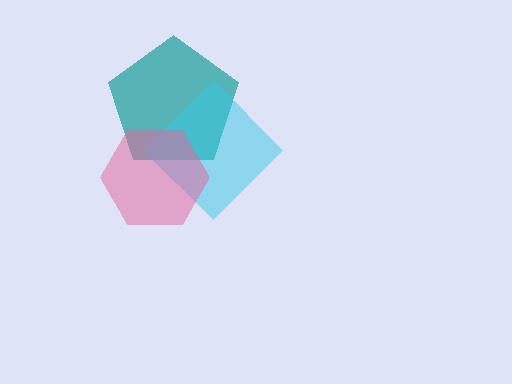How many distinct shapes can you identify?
There are 3 distinct shapes: a teal pentagon, a cyan diamond, a pink hexagon.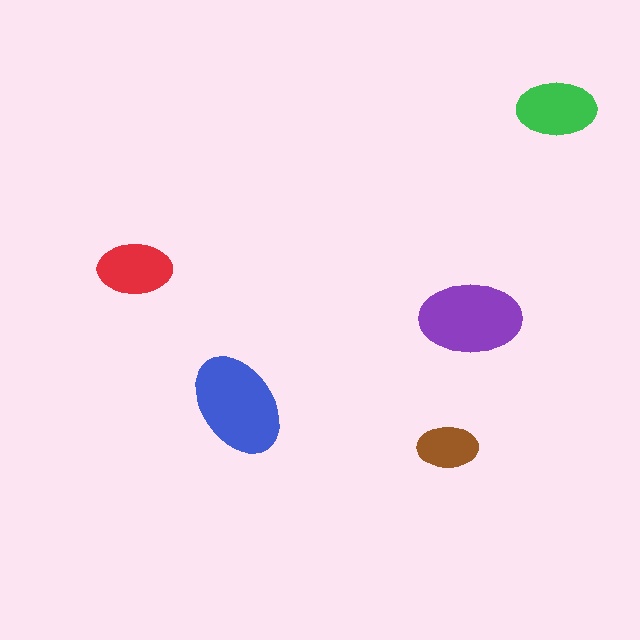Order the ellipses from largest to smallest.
the blue one, the purple one, the green one, the red one, the brown one.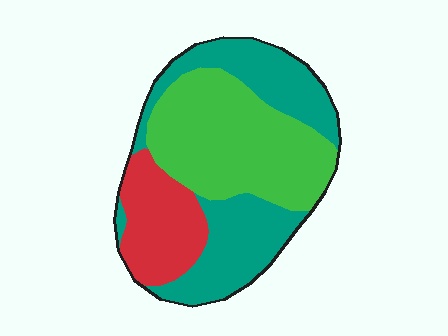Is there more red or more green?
Green.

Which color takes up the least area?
Red, at roughly 20%.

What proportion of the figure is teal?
Teal takes up about two fifths (2/5) of the figure.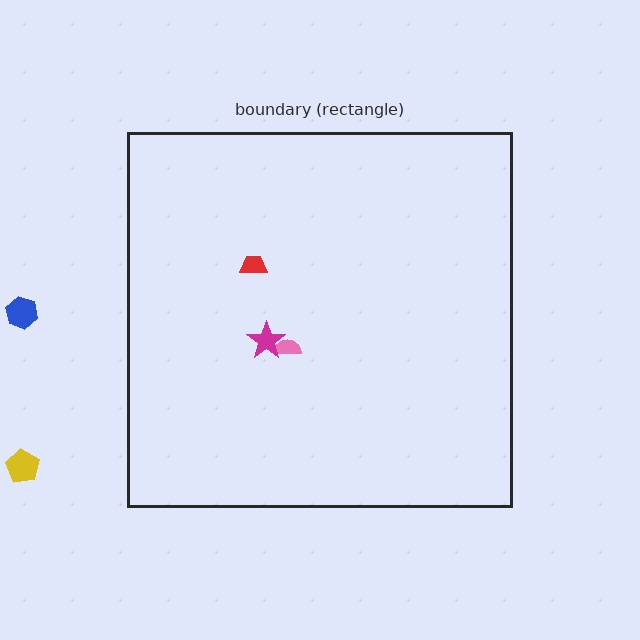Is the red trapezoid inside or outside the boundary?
Inside.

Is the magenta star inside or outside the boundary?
Inside.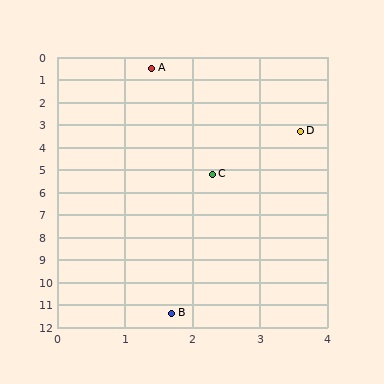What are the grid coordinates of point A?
Point A is at approximately (1.4, 0.5).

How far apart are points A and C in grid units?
Points A and C are about 4.8 grid units apart.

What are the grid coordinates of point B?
Point B is at approximately (1.7, 11.4).